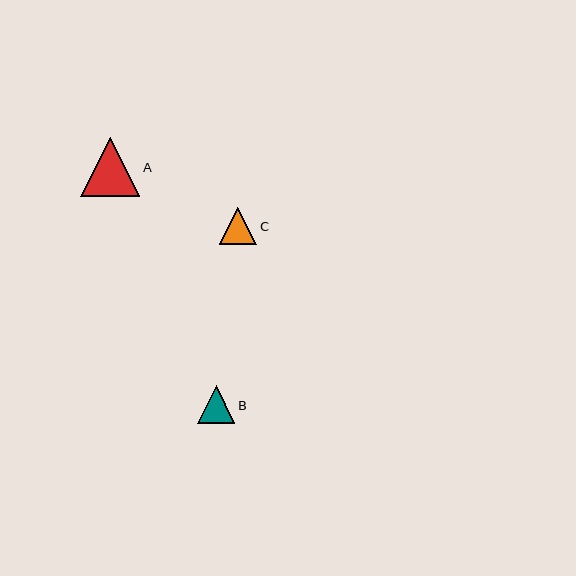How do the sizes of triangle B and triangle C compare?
Triangle B and triangle C are approximately the same size.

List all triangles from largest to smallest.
From largest to smallest: A, B, C.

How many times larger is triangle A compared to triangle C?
Triangle A is approximately 1.6 times the size of triangle C.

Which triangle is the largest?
Triangle A is the largest with a size of approximately 59 pixels.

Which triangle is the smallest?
Triangle C is the smallest with a size of approximately 37 pixels.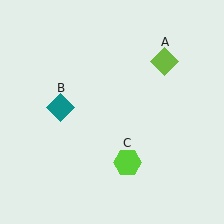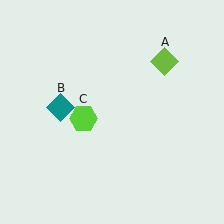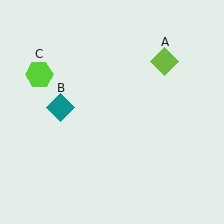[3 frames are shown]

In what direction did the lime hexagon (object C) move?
The lime hexagon (object C) moved up and to the left.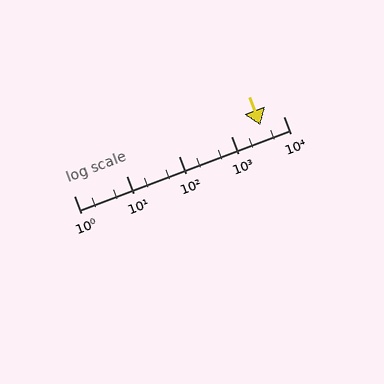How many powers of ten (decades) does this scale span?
The scale spans 4 decades, from 1 to 10000.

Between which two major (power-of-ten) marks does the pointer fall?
The pointer is between 1000 and 10000.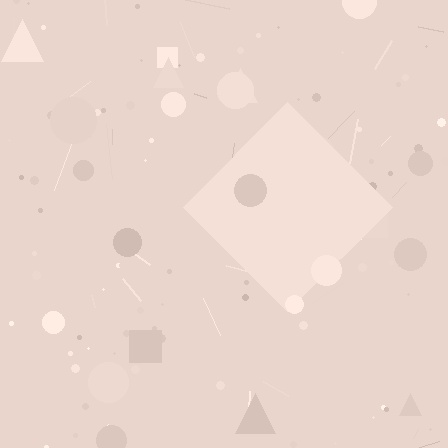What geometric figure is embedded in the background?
A diamond is embedded in the background.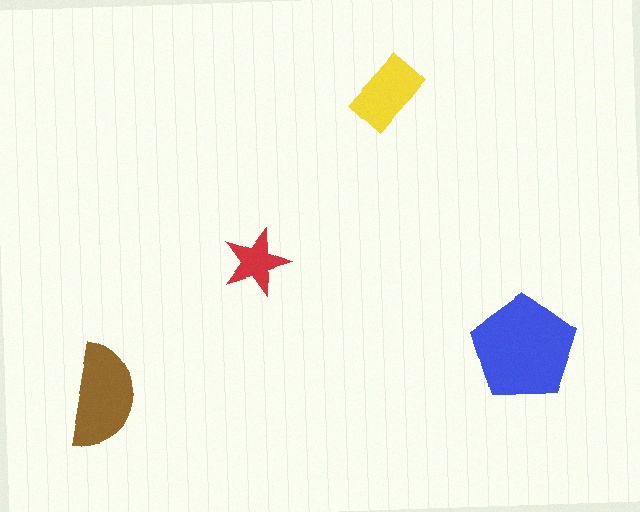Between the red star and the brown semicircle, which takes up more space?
The brown semicircle.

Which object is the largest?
The blue pentagon.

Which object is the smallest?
The red star.